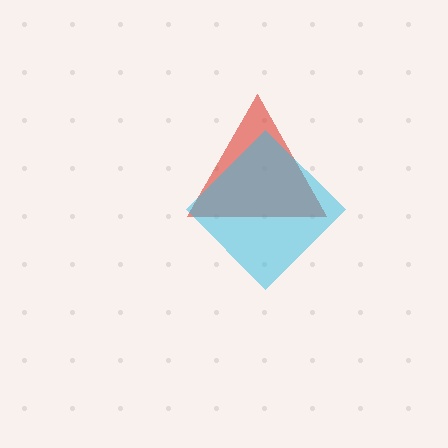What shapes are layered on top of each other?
The layered shapes are: a red triangle, a cyan diamond.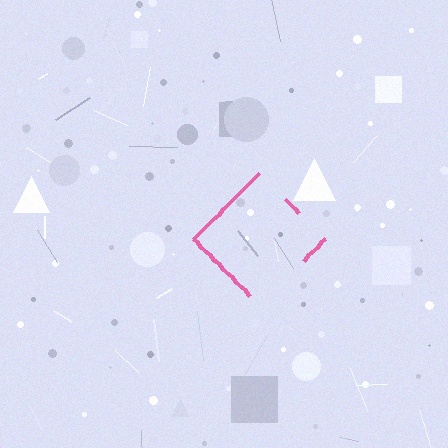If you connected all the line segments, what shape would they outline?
They would outline a diamond.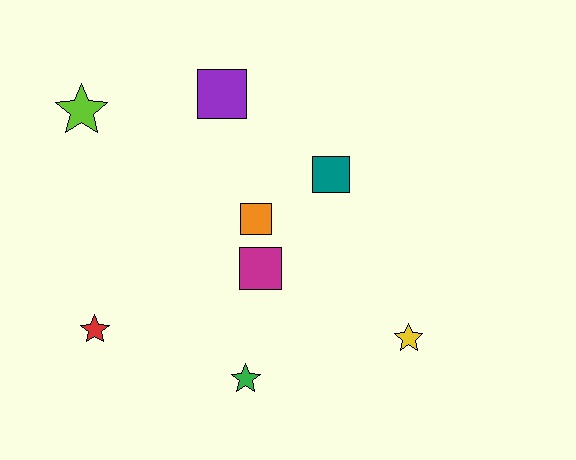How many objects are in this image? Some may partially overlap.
There are 8 objects.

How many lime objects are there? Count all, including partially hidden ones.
There is 1 lime object.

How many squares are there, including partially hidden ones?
There are 4 squares.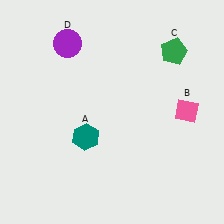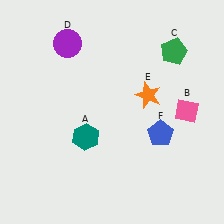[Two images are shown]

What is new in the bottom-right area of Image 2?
A blue pentagon (F) was added in the bottom-right area of Image 2.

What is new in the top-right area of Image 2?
An orange star (E) was added in the top-right area of Image 2.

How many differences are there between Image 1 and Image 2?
There are 2 differences between the two images.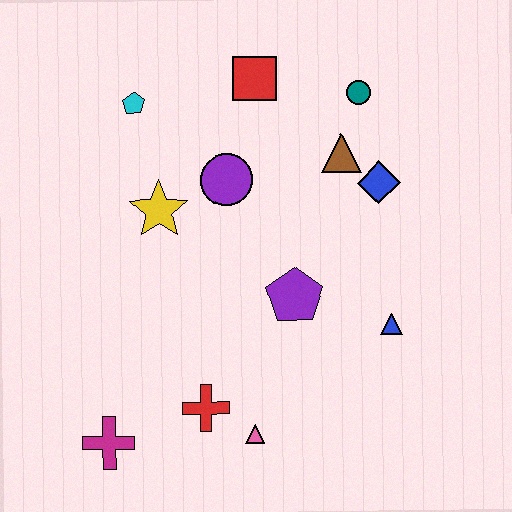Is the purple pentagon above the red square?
No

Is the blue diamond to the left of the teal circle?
No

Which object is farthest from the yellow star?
The blue triangle is farthest from the yellow star.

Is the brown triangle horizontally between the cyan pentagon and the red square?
No